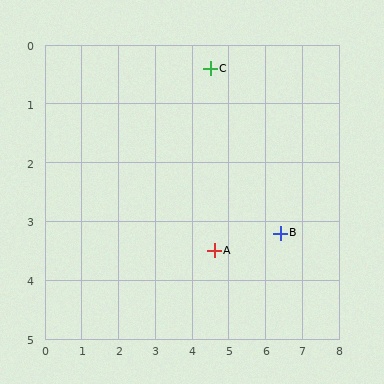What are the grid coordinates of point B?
Point B is at approximately (6.4, 3.2).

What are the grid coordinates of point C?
Point C is at approximately (4.5, 0.4).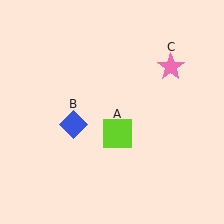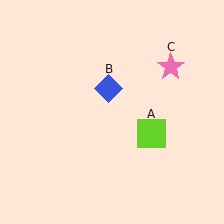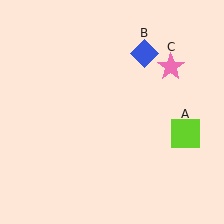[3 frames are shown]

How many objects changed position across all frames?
2 objects changed position: lime square (object A), blue diamond (object B).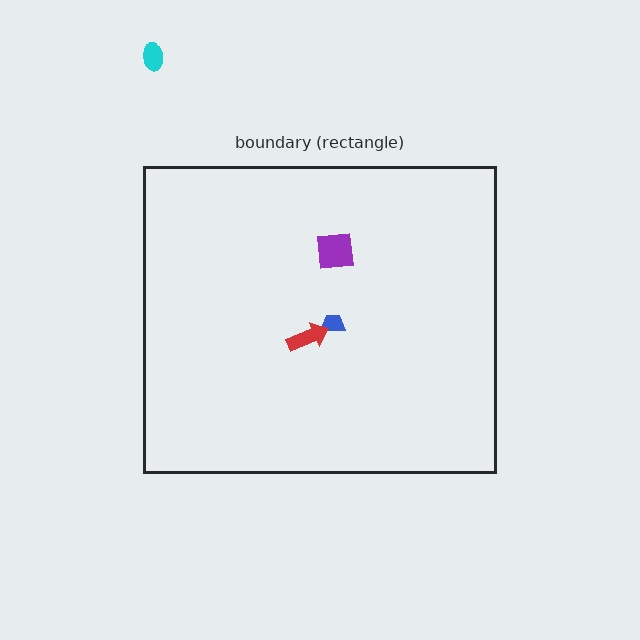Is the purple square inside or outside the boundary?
Inside.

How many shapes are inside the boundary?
3 inside, 1 outside.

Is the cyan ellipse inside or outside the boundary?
Outside.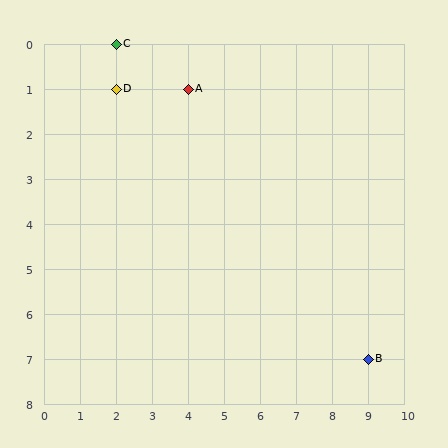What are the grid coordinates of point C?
Point C is at grid coordinates (2, 0).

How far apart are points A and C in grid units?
Points A and C are 2 columns and 1 row apart (about 2.2 grid units diagonally).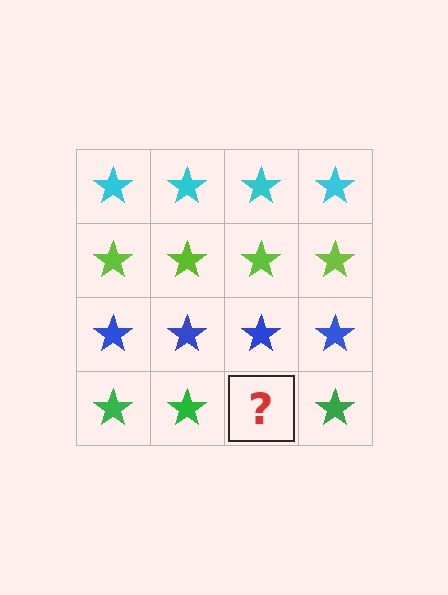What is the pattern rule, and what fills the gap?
The rule is that each row has a consistent color. The gap should be filled with a green star.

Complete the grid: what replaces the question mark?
The question mark should be replaced with a green star.